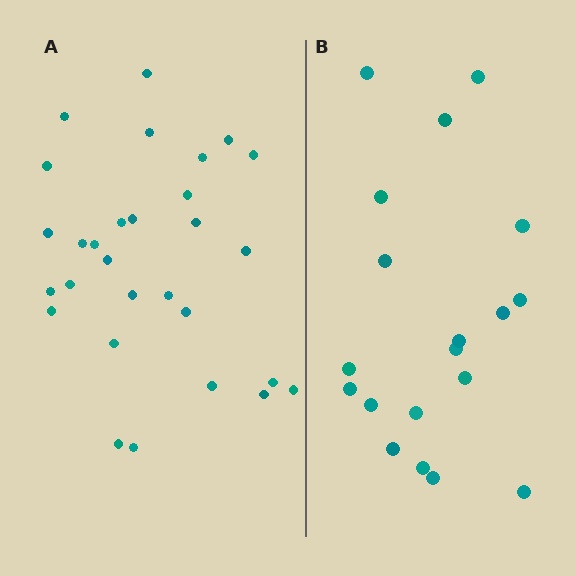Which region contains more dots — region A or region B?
Region A (the left region) has more dots.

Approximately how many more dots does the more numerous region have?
Region A has roughly 10 or so more dots than region B.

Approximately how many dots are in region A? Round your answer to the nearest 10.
About 30 dots. (The exact count is 29, which rounds to 30.)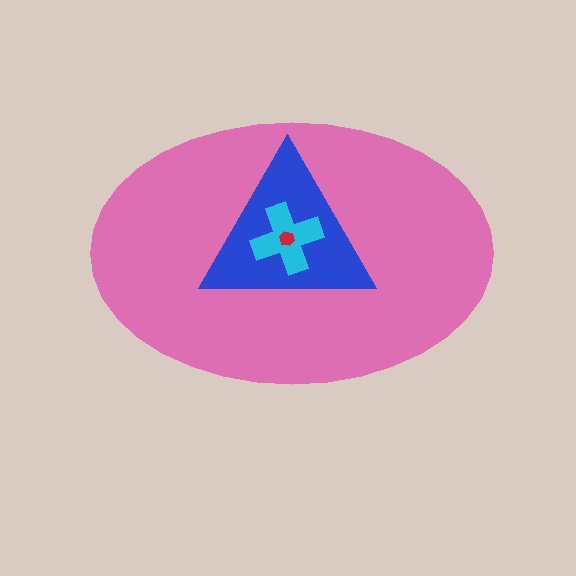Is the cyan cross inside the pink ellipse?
Yes.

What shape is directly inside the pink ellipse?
The blue triangle.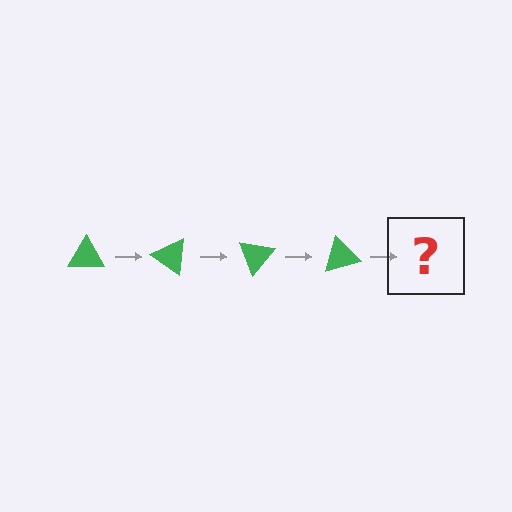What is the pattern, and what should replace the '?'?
The pattern is that the triangle rotates 35 degrees each step. The '?' should be a green triangle rotated 140 degrees.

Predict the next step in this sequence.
The next step is a green triangle rotated 140 degrees.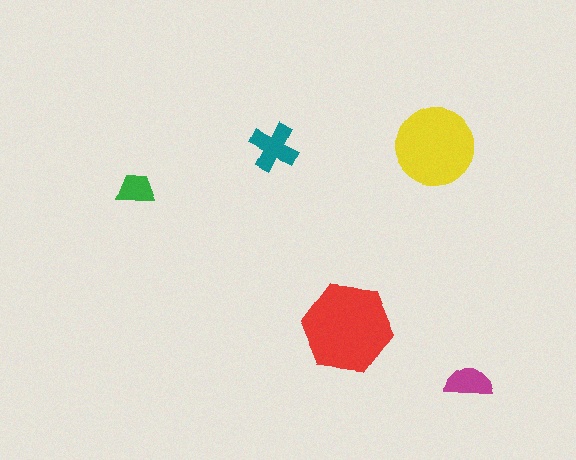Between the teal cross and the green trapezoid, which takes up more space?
The teal cross.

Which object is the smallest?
The green trapezoid.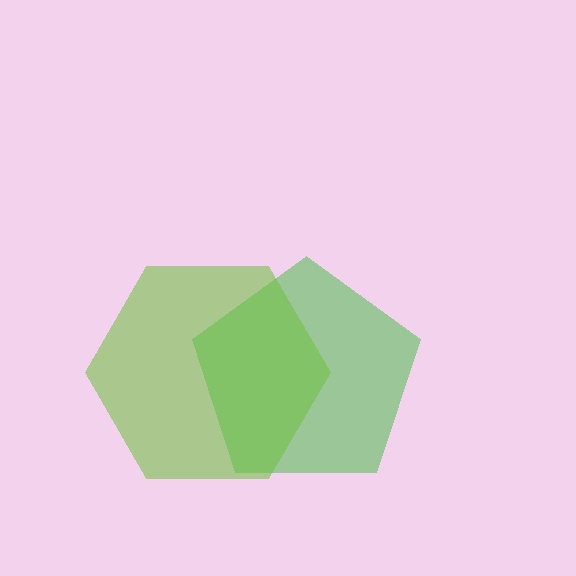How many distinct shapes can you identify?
There are 2 distinct shapes: a green pentagon, a lime hexagon.